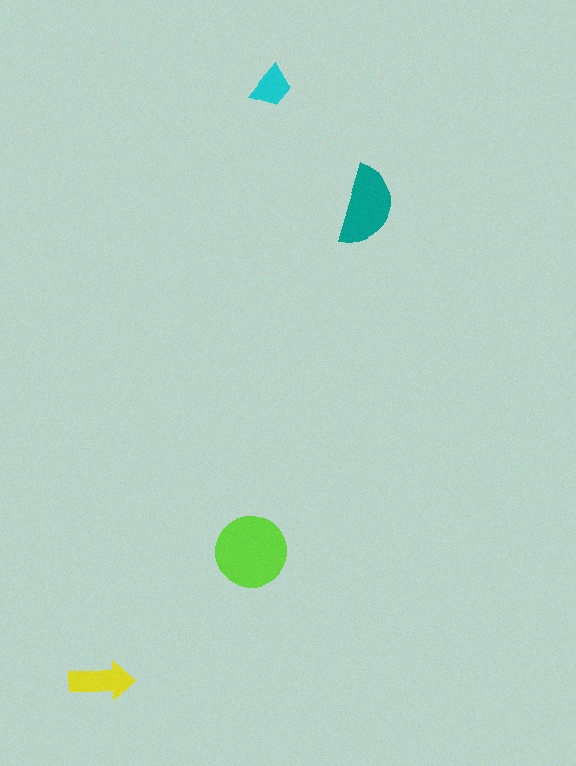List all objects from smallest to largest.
The cyan trapezoid, the yellow arrow, the teal semicircle, the lime circle.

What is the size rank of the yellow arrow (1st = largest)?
3rd.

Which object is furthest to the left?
The yellow arrow is leftmost.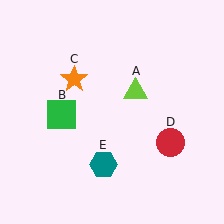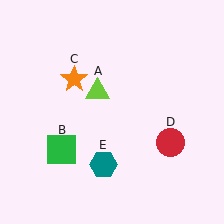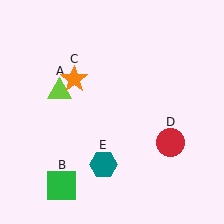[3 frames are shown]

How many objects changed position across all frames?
2 objects changed position: lime triangle (object A), green square (object B).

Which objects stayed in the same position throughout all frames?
Orange star (object C) and red circle (object D) and teal hexagon (object E) remained stationary.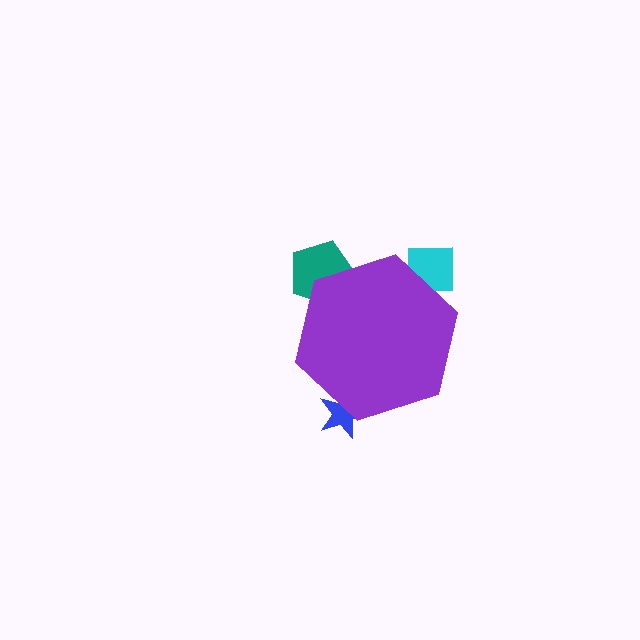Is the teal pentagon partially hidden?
Yes, the teal pentagon is partially hidden behind the purple hexagon.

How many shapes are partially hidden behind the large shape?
3 shapes are partially hidden.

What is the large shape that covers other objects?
A purple hexagon.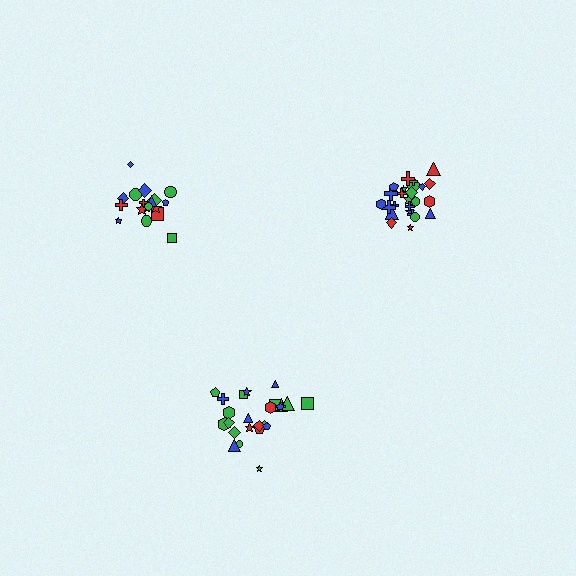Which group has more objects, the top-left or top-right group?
The top-right group.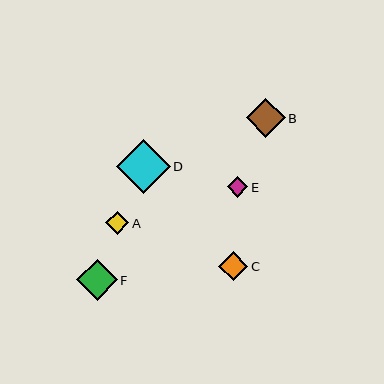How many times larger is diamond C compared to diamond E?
Diamond C is approximately 1.5 times the size of diamond E.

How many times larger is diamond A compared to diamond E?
Diamond A is approximately 1.2 times the size of diamond E.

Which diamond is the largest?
Diamond D is the largest with a size of approximately 54 pixels.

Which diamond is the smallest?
Diamond E is the smallest with a size of approximately 20 pixels.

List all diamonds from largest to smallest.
From largest to smallest: D, F, B, C, A, E.